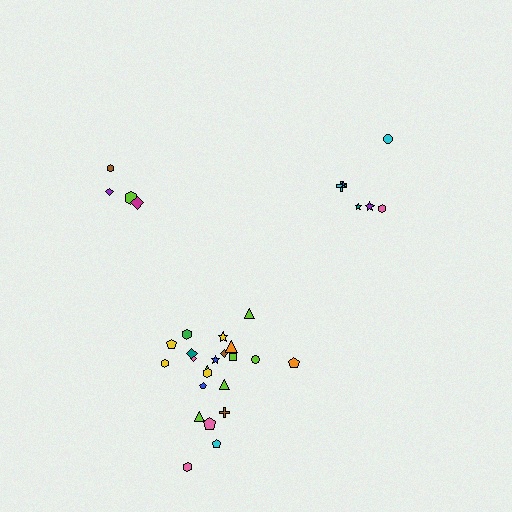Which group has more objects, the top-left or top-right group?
The top-right group.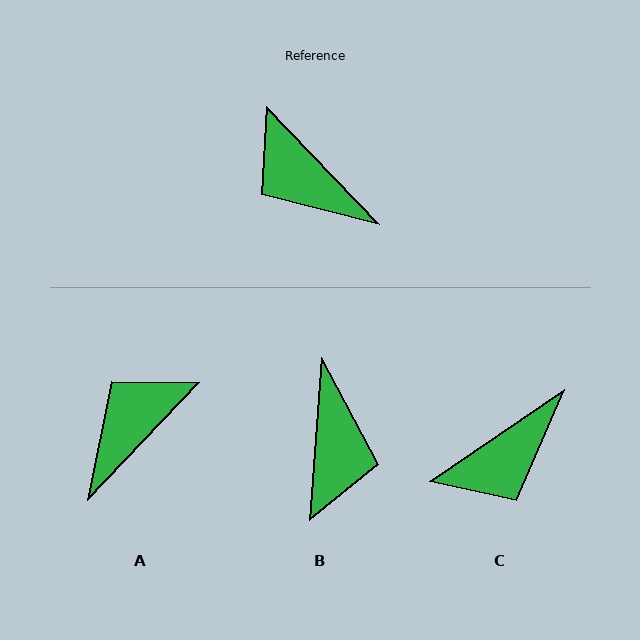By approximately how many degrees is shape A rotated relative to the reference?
Approximately 87 degrees clockwise.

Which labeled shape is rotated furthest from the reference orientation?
B, about 132 degrees away.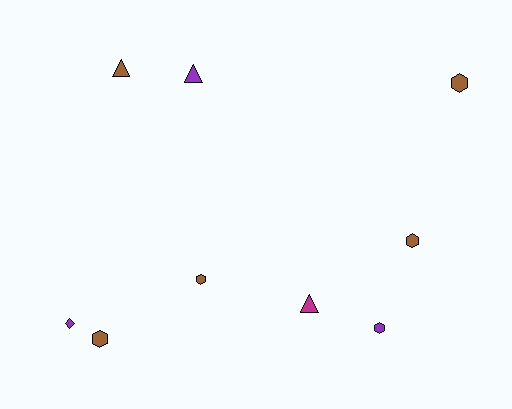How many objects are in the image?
There are 9 objects.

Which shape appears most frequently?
Hexagon, with 5 objects.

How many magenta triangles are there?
There is 1 magenta triangle.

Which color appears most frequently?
Brown, with 5 objects.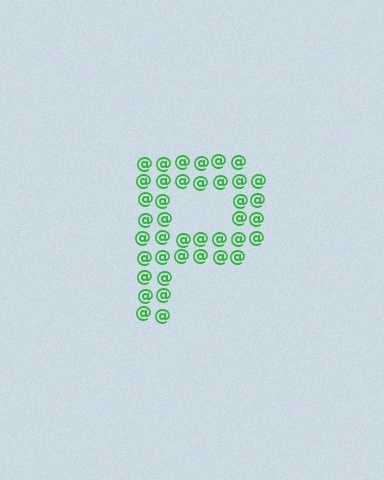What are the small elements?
The small elements are at signs.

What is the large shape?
The large shape is the letter P.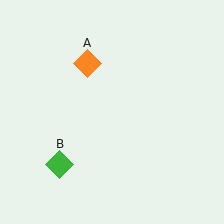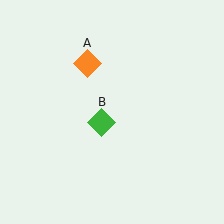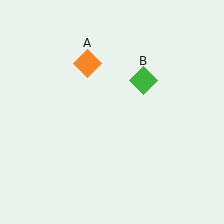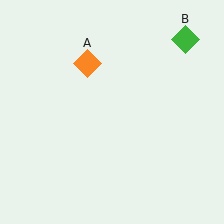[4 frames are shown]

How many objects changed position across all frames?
1 object changed position: green diamond (object B).